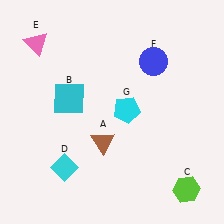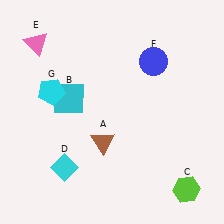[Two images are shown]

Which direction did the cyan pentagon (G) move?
The cyan pentagon (G) moved left.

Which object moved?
The cyan pentagon (G) moved left.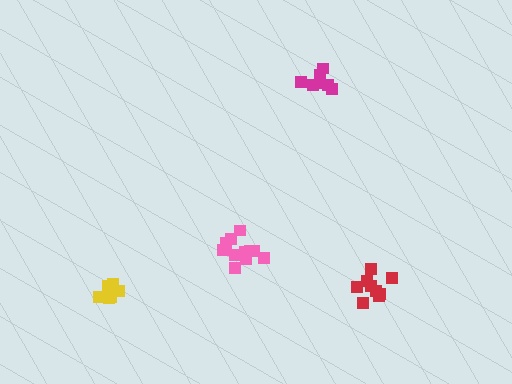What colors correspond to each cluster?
The clusters are colored: yellow, pink, red, magenta.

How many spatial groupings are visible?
There are 4 spatial groupings.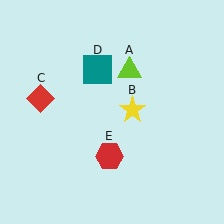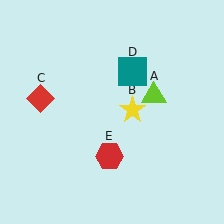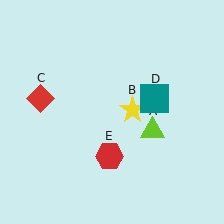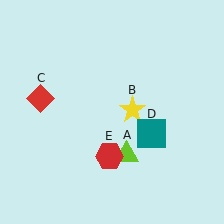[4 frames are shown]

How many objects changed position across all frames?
2 objects changed position: lime triangle (object A), teal square (object D).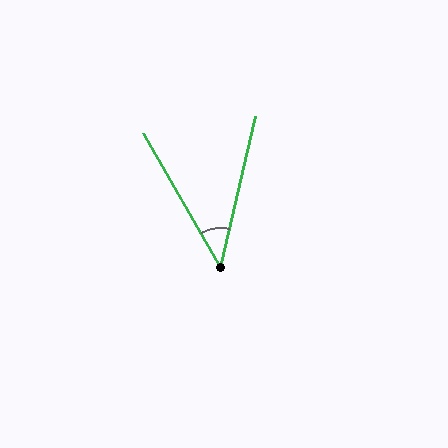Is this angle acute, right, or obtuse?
It is acute.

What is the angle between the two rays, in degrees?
Approximately 43 degrees.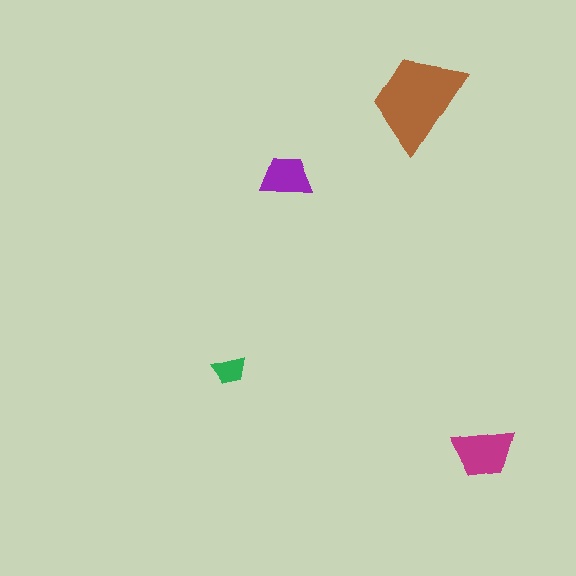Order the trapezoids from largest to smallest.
the brown one, the magenta one, the purple one, the green one.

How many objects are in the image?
There are 4 objects in the image.